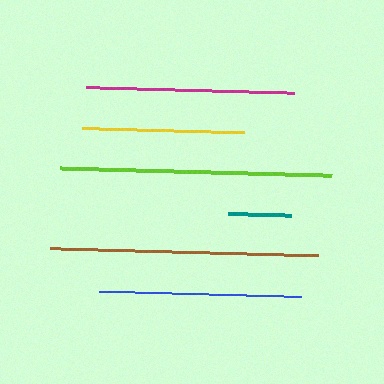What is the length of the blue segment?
The blue segment is approximately 202 pixels long.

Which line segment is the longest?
The lime line is the longest at approximately 271 pixels.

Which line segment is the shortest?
The teal line is the shortest at approximately 63 pixels.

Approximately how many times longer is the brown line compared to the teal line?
The brown line is approximately 4.3 times the length of the teal line.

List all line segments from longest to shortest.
From longest to shortest: lime, brown, magenta, blue, yellow, teal.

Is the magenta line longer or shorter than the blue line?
The magenta line is longer than the blue line.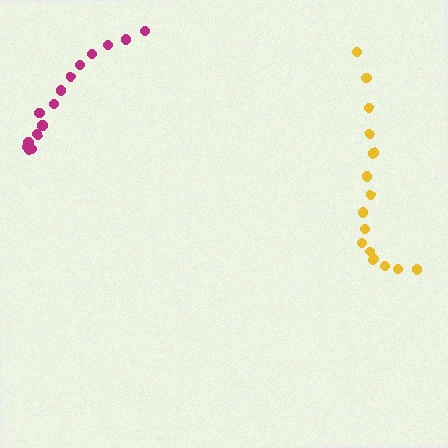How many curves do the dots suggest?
There are 2 distinct paths.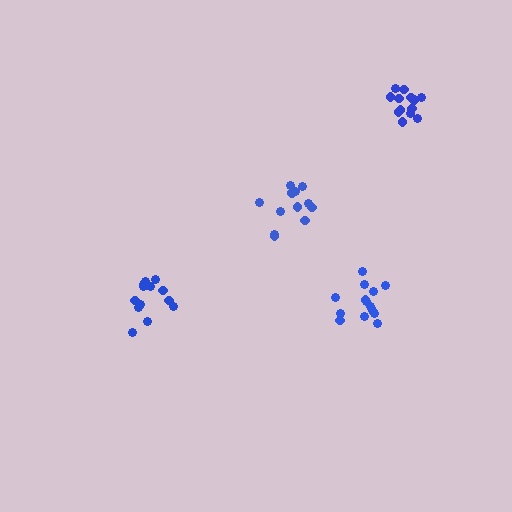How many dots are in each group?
Group 1: 13 dots, Group 2: 14 dots, Group 3: 13 dots, Group 4: 12 dots (52 total).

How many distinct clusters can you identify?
There are 4 distinct clusters.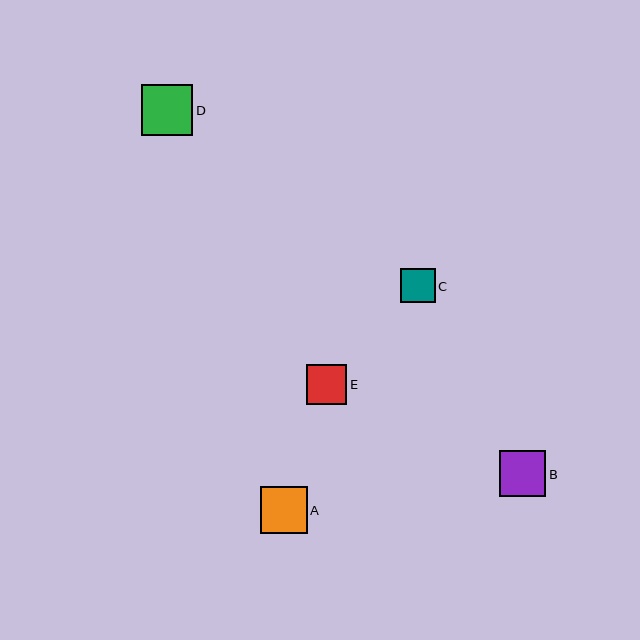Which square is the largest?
Square D is the largest with a size of approximately 51 pixels.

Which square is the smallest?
Square C is the smallest with a size of approximately 34 pixels.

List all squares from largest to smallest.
From largest to smallest: D, A, B, E, C.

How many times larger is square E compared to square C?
Square E is approximately 1.2 times the size of square C.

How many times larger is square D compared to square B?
Square D is approximately 1.1 times the size of square B.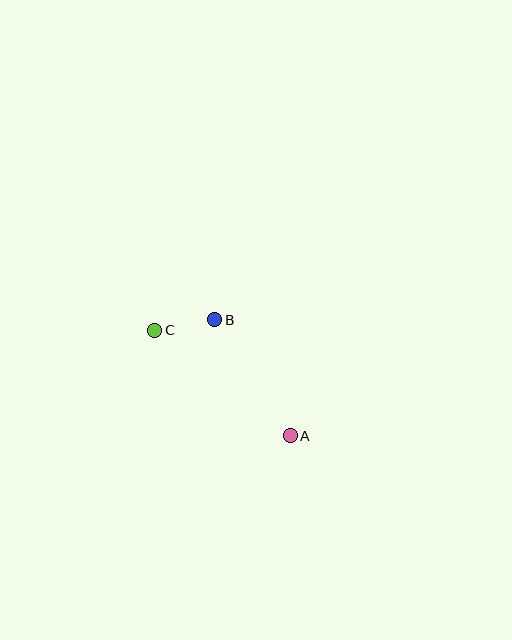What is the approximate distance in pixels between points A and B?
The distance between A and B is approximately 138 pixels.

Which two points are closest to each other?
Points B and C are closest to each other.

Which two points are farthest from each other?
Points A and C are farthest from each other.